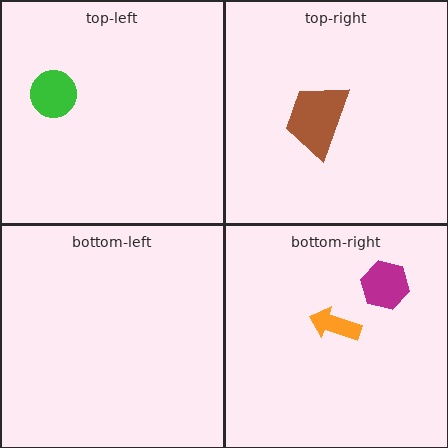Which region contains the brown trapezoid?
The top-right region.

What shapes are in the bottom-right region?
The magenta hexagon, the orange arrow.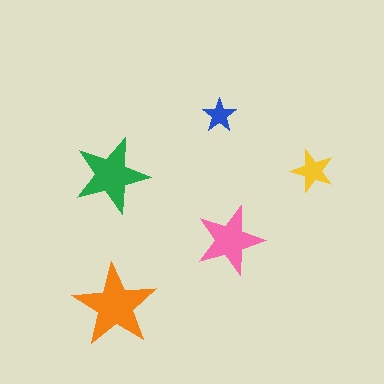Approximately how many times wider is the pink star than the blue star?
About 2 times wider.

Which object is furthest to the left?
The green star is leftmost.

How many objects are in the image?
There are 5 objects in the image.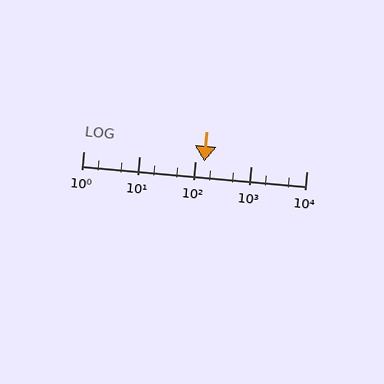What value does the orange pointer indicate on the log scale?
The pointer indicates approximately 150.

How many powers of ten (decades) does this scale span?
The scale spans 4 decades, from 1 to 10000.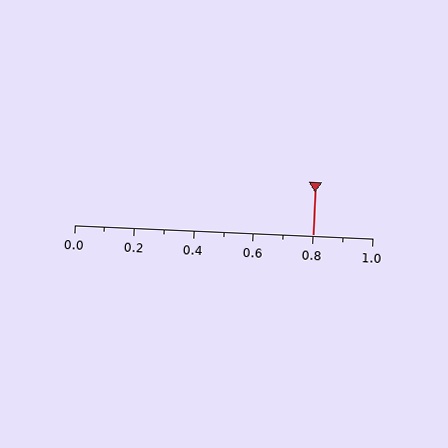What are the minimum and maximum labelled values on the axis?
The axis runs from 0.0 to 1.0.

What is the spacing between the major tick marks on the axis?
The major ticks are spaced 0.2 apart.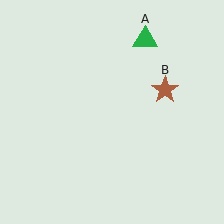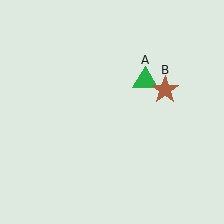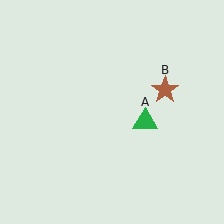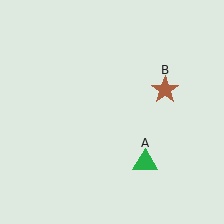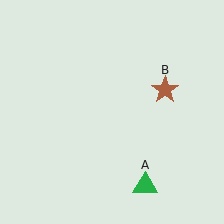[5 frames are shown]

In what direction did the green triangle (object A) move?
The green triangle (object A) moved down.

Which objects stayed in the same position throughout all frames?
Brown star (object B) remained stationary.